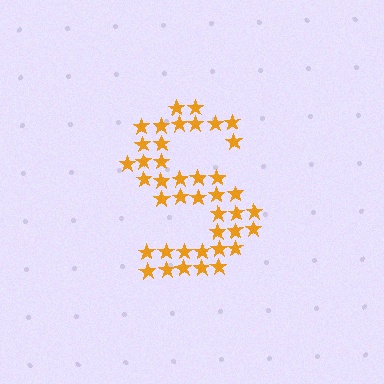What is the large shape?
The large shape is the letter S.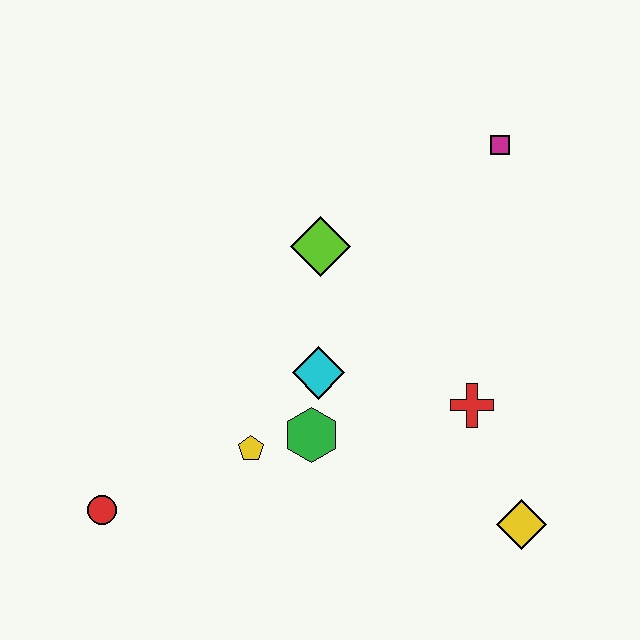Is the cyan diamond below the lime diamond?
Yes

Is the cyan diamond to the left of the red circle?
No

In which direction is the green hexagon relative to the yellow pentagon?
The green hexagon is to the right of the yellow pentagon.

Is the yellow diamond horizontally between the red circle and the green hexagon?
No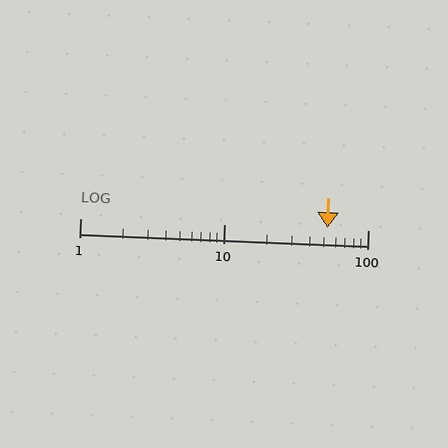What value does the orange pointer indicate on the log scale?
The pointer indicates approximately 52.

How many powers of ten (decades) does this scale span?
The scale spans 2 decades, from 1 to 100.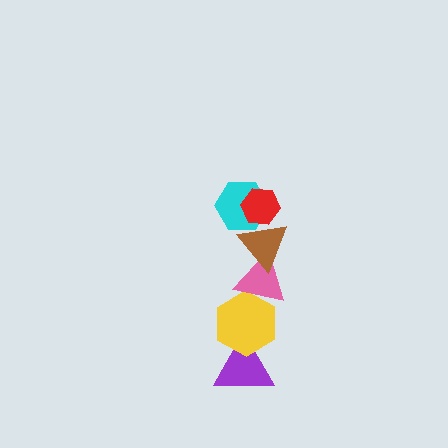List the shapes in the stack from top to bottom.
From top to bottom: the red hexagon, the cyan hexagon, the brown triangle, the pink triangle, the yellow hexagon, the purple triangle.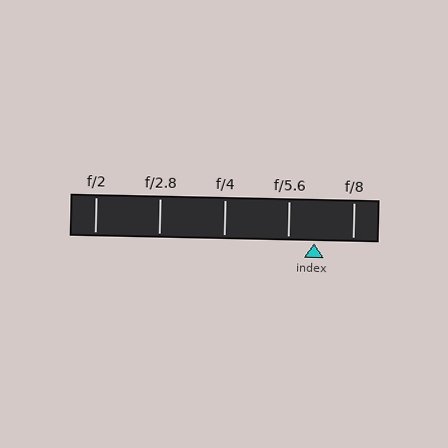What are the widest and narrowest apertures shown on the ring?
The widest aperture shown is f/2 and the narrowest is f/8.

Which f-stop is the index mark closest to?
The index mark is closest to f/5.6.